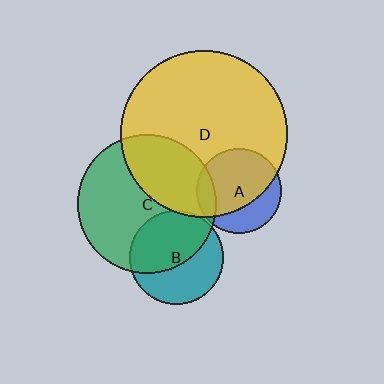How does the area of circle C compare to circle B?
Approximately 2.2 times.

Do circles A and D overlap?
Yes.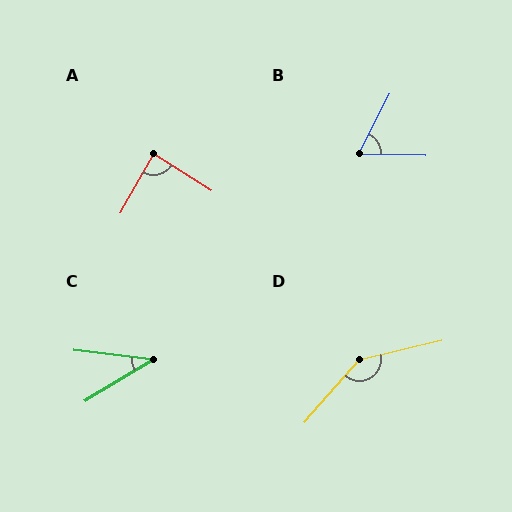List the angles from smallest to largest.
C (38°), B (64°), A (87°), D (145°).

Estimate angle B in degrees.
Approximately 64 degrees.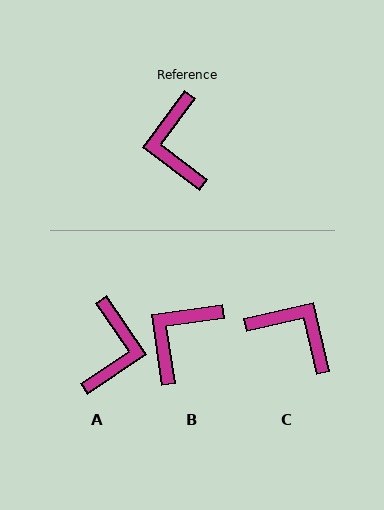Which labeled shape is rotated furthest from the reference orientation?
A, about 161 degrees away.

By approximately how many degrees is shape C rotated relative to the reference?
Approximately 130 degrees clockwise.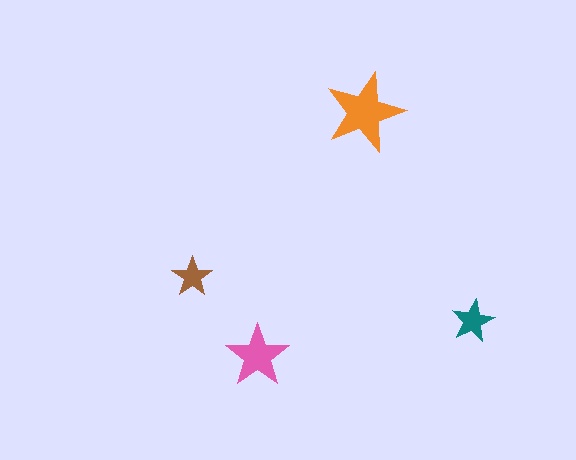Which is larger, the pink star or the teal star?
The pink one.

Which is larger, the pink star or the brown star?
The pink one.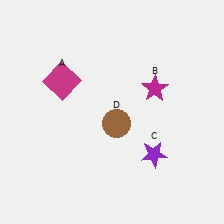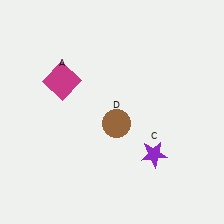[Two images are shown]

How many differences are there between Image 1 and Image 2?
There is 1 difference between the two images.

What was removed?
The magenta star (B) was removed in Image 2.